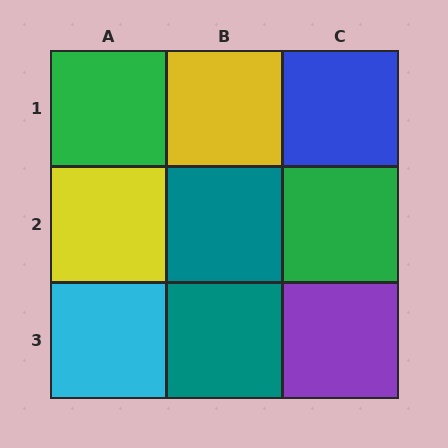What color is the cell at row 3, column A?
Cyan.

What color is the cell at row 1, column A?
Green.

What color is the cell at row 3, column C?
Purple.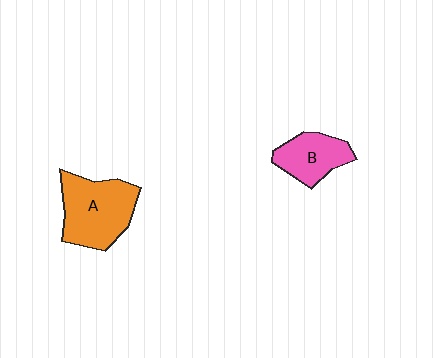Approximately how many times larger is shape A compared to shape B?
Approximately 1.6 times.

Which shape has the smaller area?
Shape B (pink).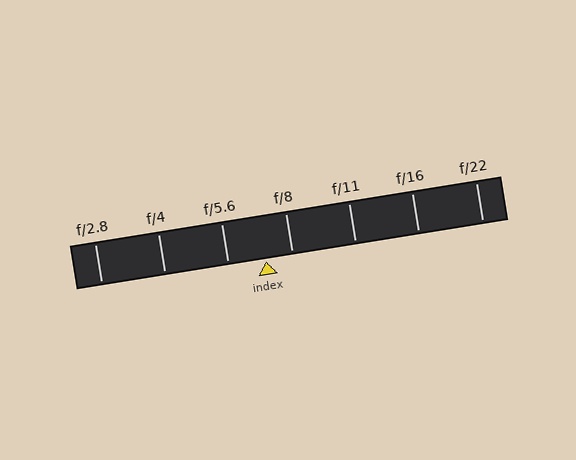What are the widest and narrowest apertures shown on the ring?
The widest aperture shown is f/2.8 and the narrowest is f/22.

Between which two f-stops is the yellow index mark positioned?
The index mark is between f/5.6 and f/8.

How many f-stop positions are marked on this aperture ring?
There are 7 f-stop positions marked.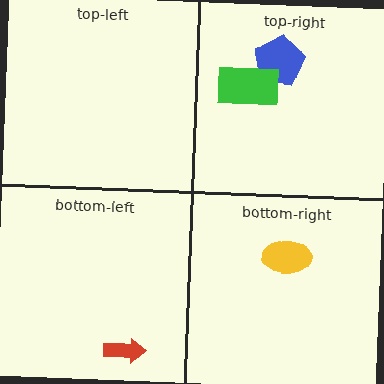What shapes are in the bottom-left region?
The red arrow.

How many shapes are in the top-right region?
2.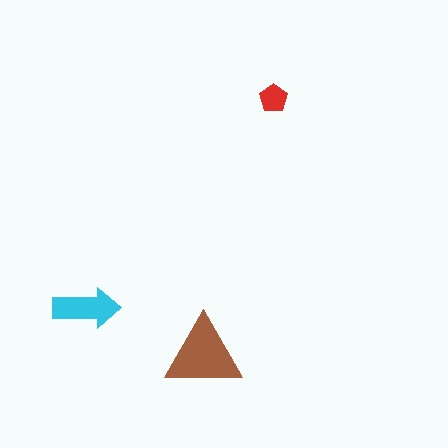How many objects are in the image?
There are 3 objects in the image.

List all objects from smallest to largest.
The red pentagon, the cyan arrow, the brown triangle.